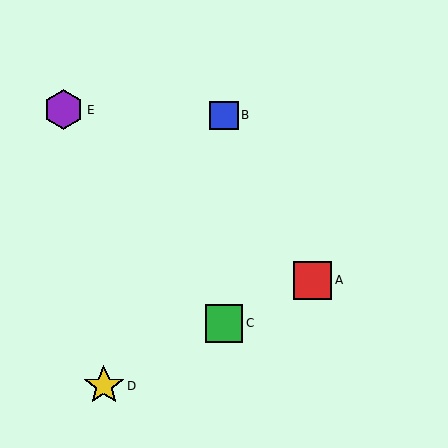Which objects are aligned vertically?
Objects B, C are aligned vertically.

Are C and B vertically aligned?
Yes, both are at x≈224.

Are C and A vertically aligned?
No, C is at x≈224 and A is at x≈313.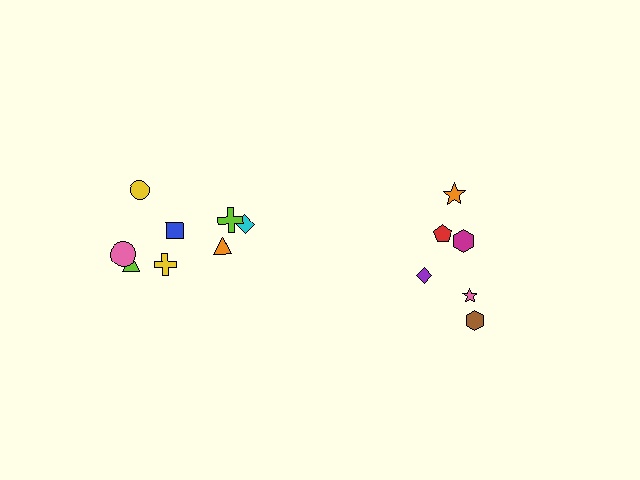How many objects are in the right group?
There are 6 objects.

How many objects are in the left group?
There are 8 objects.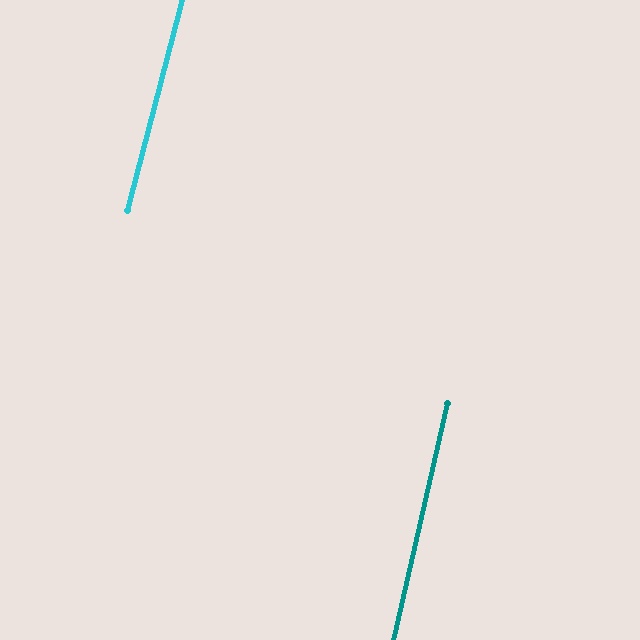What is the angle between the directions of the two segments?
Approximately 2 degrees.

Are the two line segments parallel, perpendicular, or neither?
Parallel — their directions differ by only 1.6°.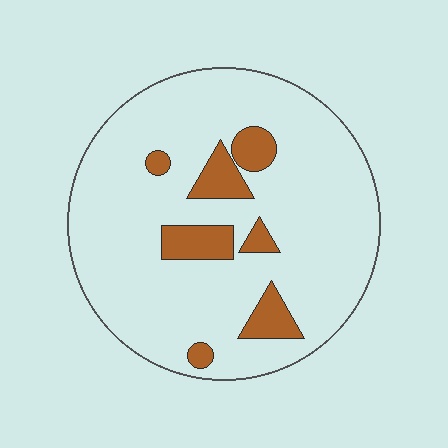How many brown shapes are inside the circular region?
7.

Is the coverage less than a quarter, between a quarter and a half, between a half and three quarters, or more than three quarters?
Less than a quarter.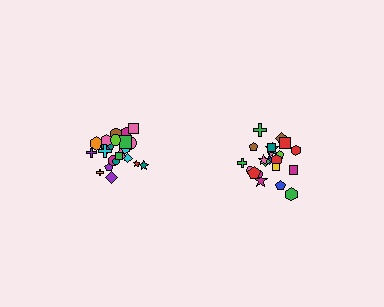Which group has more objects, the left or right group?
The left group.